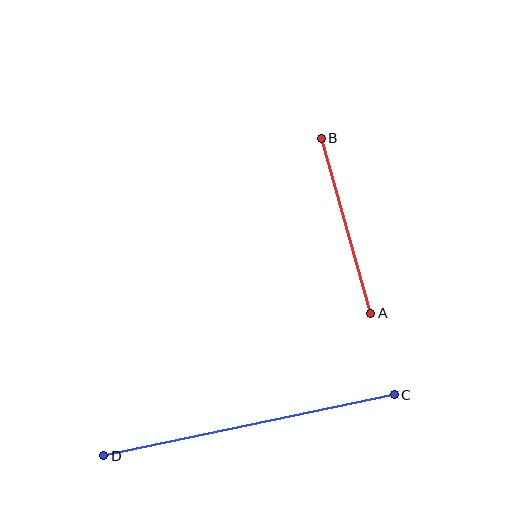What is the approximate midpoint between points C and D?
The midpoint is at approximately (249, 425) pixels.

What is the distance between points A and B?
The distance is approximately 182 pixels.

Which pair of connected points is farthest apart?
Points C and D are farthest apart.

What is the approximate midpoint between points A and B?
The midpoint is at approximately (346, 226) pixels.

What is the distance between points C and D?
The distance is approximately 297 pixels.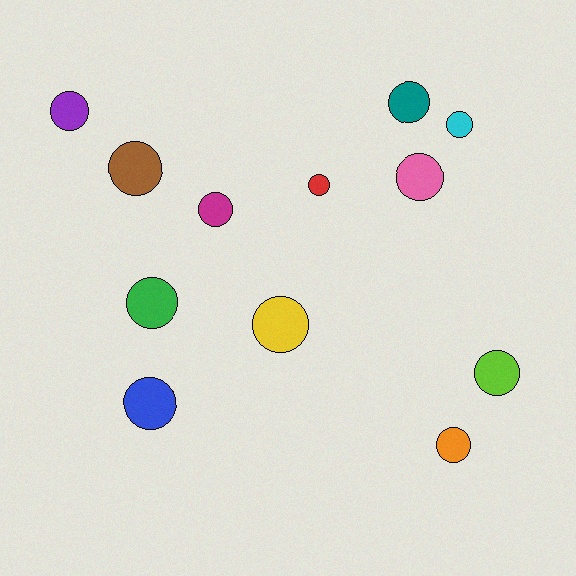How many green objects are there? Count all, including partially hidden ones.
There is 1 green object.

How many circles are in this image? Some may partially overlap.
There are 12 circles.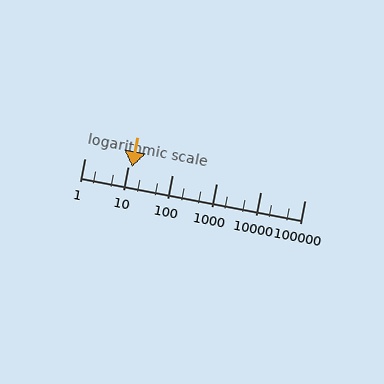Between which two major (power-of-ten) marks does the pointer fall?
The pointer is between 10 and 100.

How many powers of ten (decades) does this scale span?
The scale spans 5 decades, from 1 to 100000.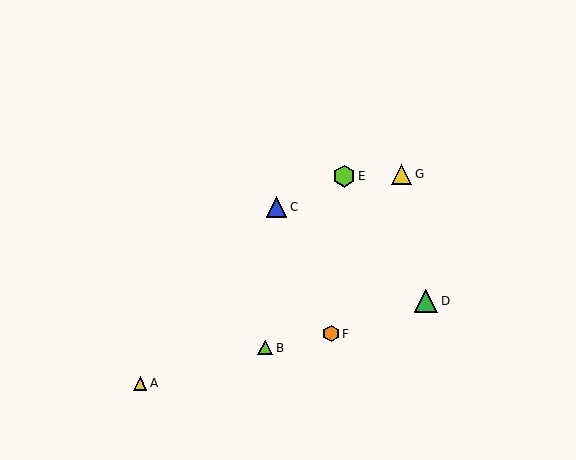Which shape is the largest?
The green triangle (labeled D) is the largest.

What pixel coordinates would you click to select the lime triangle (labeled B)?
Click at (265, 348) to select the lime triangle B.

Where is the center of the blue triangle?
The center of the blue triangle is at (277, 207).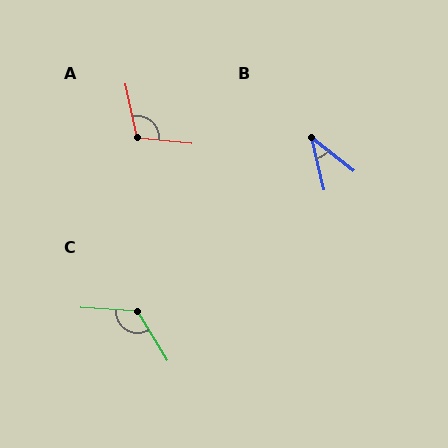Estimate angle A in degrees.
Approximately 108 degrees.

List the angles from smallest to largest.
B (39°), A (108°), C (125°).